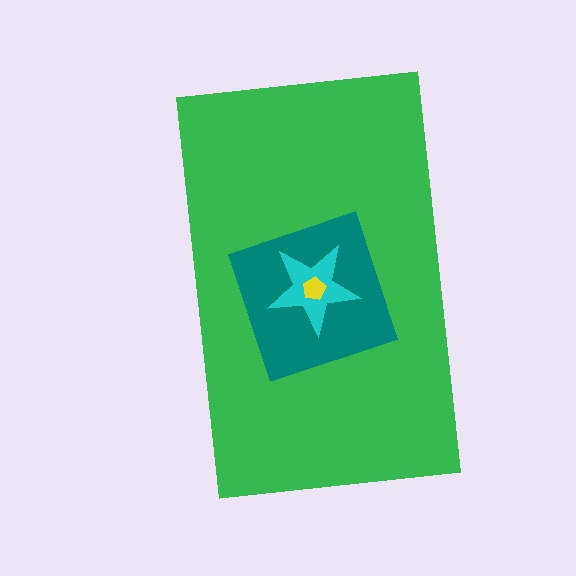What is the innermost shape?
The yellow pentagon.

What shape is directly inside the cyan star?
The yellow pentagon.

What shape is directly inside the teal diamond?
The cyan star.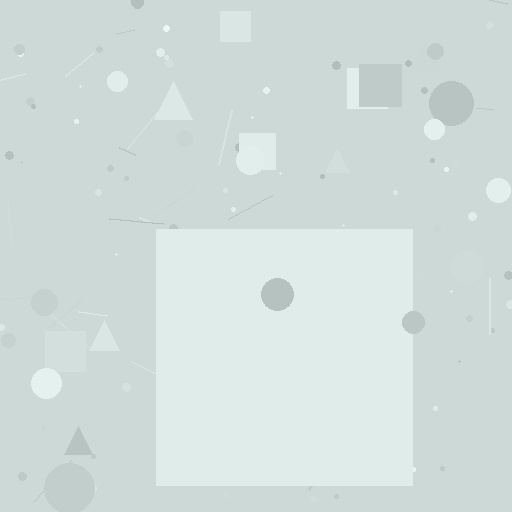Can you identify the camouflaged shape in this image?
The camouflaged shape is a square.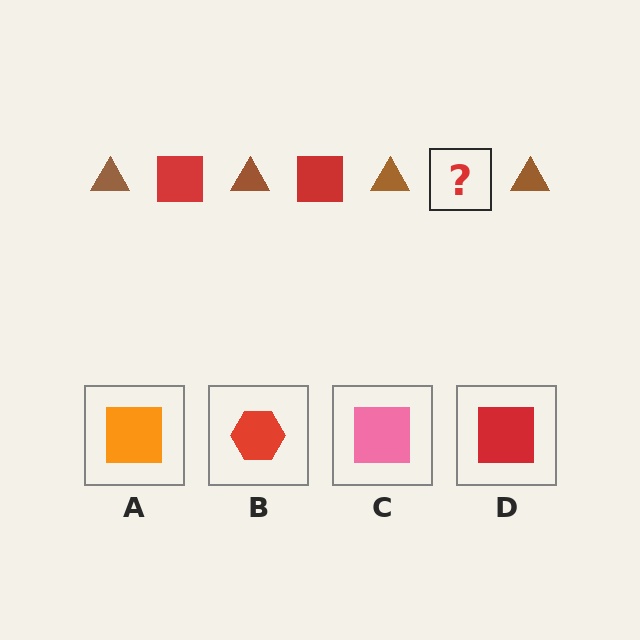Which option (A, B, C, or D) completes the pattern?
D.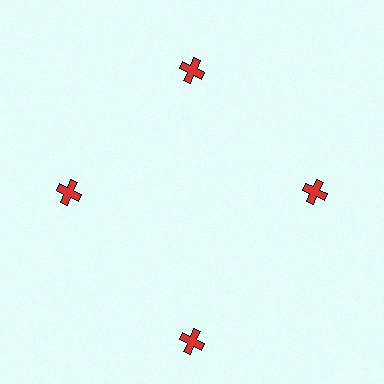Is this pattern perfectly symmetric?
No. The 4 red crosses are arranged in a ring, but one element near the 6 o'clock position is pushed outward from the center, breaking the 4-fold rotational symmetry.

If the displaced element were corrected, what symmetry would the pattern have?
It would have 4-fold rotational symmetry — the pattern would map onto itself every 90 degrees.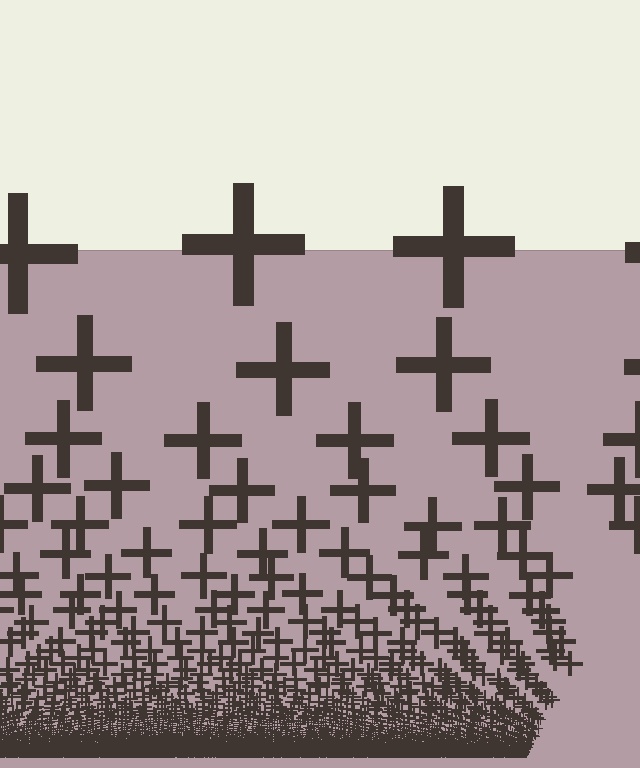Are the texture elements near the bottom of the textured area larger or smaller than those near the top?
Smaller. The gradient is inverted — elements near the bottom are smaller and denser.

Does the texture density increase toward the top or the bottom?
Density increases toward the bottom.